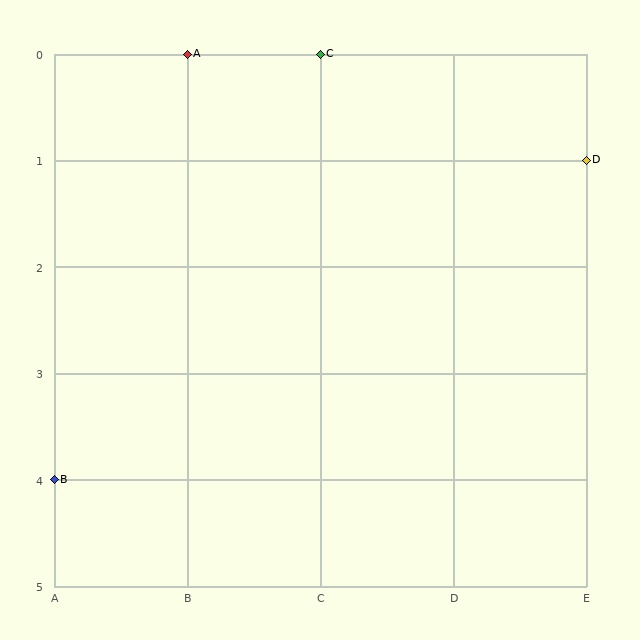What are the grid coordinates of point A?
Point A is at grid coordinates (B, 0).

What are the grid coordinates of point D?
Point D is at grid coordinates (E, 1).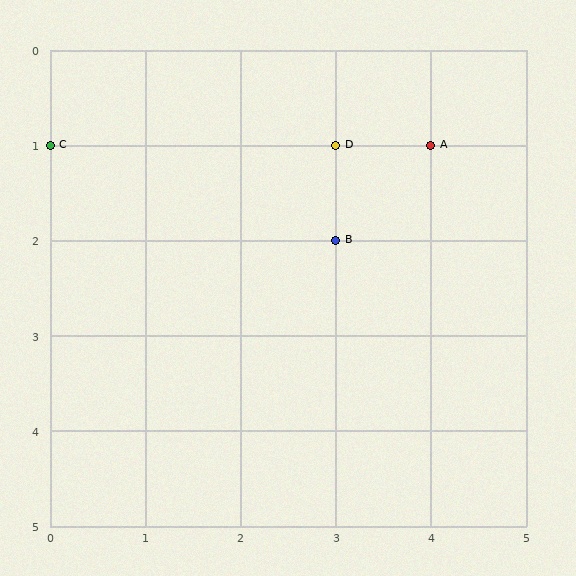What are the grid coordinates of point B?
Point B is at grid coordinates (3, 2).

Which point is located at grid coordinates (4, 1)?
Point A is at (4, 1).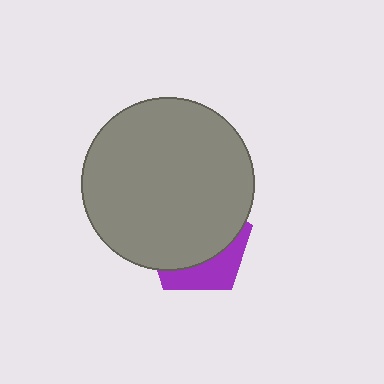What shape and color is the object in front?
The object in front is a gray circle.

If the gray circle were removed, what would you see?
You would see the complete purple pentagon.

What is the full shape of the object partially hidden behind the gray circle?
The partially hidden object is a purple pentagon.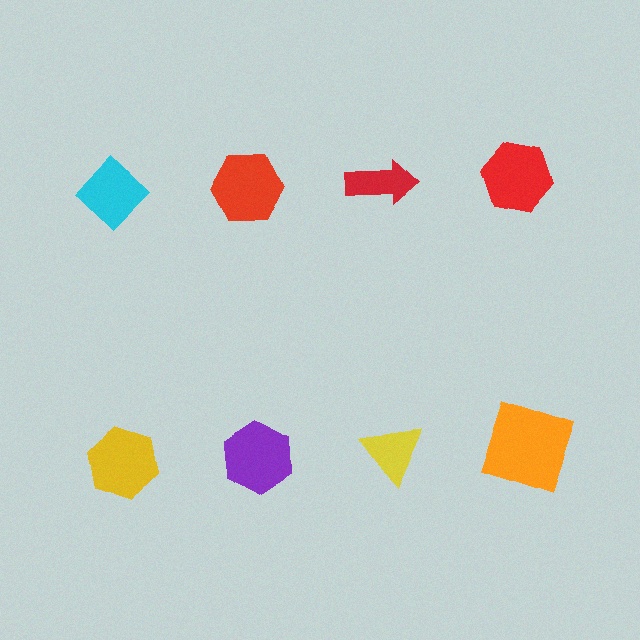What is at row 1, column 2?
A red hexagon.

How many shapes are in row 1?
4 shapes.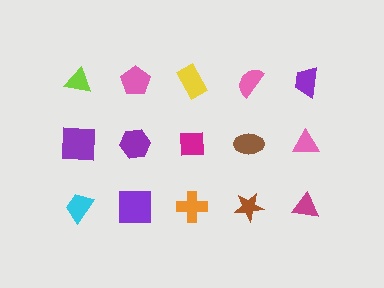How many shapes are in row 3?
5 shapes.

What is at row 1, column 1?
A lime triangle.